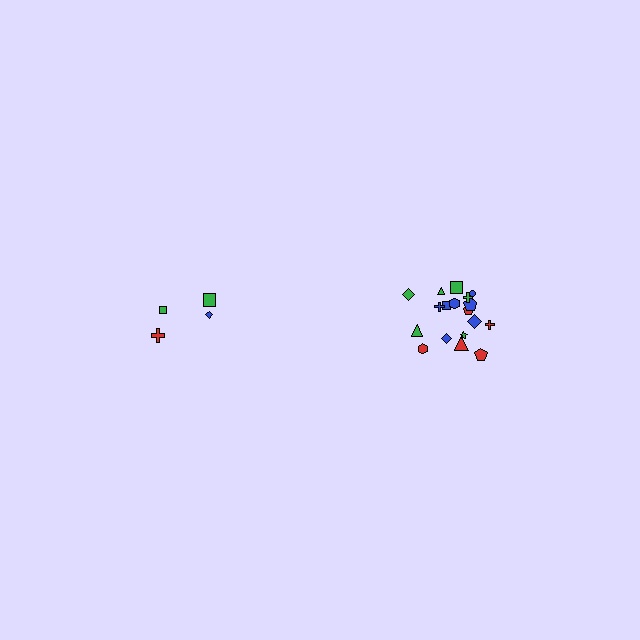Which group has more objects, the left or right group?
The right group.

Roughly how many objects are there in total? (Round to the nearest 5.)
Roughly 20 objects in total.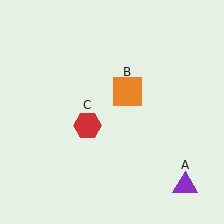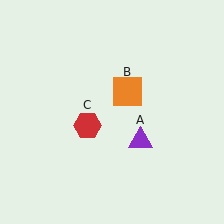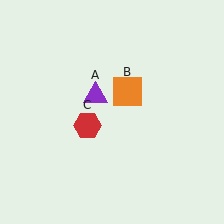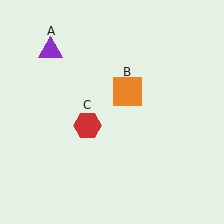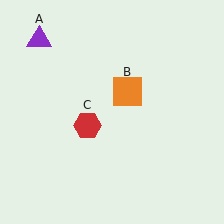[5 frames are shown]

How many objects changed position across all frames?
1 object changed position: purple triangle (object A).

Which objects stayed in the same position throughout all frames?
Orange square (object B) and red hexagon (object C) remained stationary.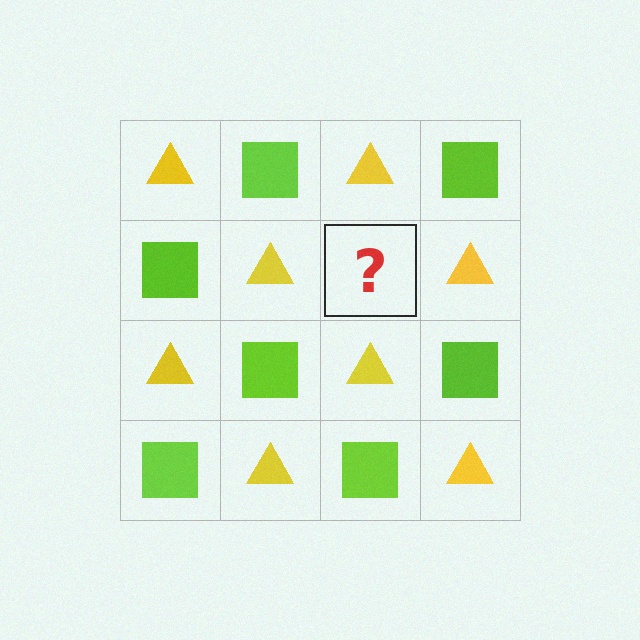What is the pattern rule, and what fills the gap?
The rule is that it alternates yellow triangle and lime square in a checkerboard pattern. The gap should be filled with a lime square.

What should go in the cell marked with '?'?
The missing cell should contain a lime square.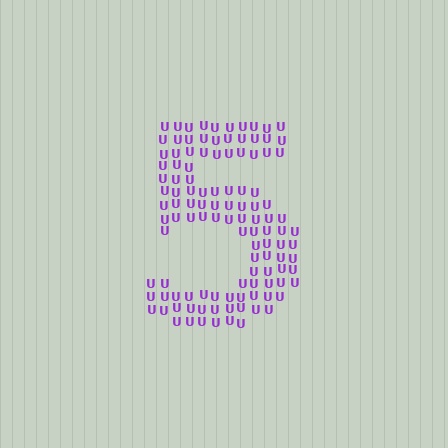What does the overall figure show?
The overall figure shows the digit 5.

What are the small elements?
The small elements are letter U's.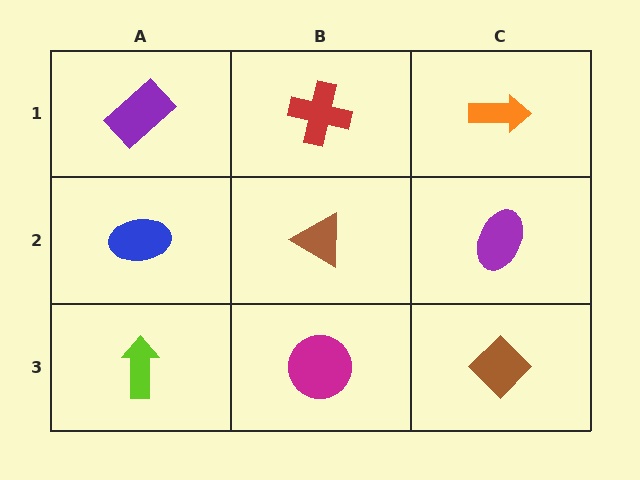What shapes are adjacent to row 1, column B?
A brown triangle (row 2, column B), a purple rectangle (row 1, column A), an orange arrow (row 1, column C).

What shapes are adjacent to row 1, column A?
A blue ellipse (row 2, column A), a red cross (row 1, column B).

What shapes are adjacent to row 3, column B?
A brown triangle (row 2, column B), a lime arrow (row 3, column A), a brown diamond (row 3, column C).